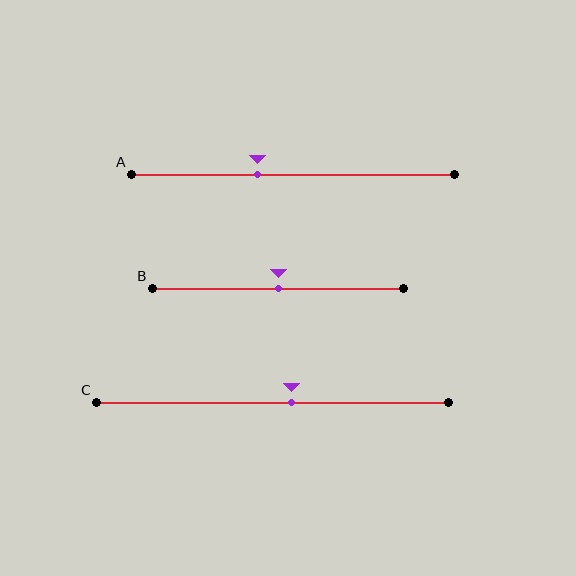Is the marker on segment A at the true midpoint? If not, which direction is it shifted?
No, the marker on segment A is shifted to the left by about 11% of the segment length.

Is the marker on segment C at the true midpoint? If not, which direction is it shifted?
No, the marker on segment C is shifted to the right by about 6% of the segment length.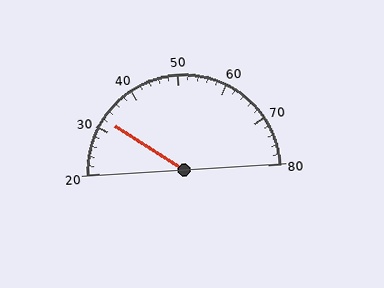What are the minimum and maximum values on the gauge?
The gauge ranges from 20 to 80.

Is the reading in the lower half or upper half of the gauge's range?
The reading is in the lower half of the range (20 to 80).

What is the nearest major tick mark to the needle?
The nearest major tick mark is 30.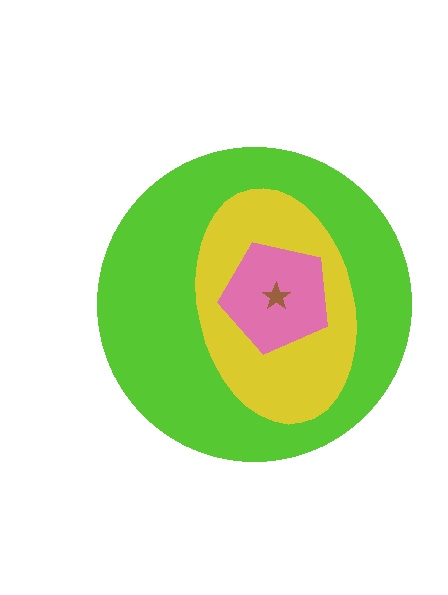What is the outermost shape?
The lime circle.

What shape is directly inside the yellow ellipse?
The pink pentagon.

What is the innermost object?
The brown star.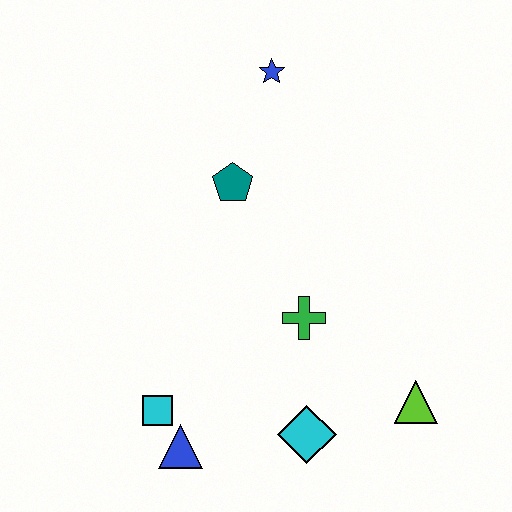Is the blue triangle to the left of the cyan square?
No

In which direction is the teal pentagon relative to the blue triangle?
The teal pentagon is above the blue triangle.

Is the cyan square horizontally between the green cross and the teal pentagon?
No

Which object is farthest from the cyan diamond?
The blue star is farthest from the cyan diamond.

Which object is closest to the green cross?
The cyan diamond is closest to the green cross.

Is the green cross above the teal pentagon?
No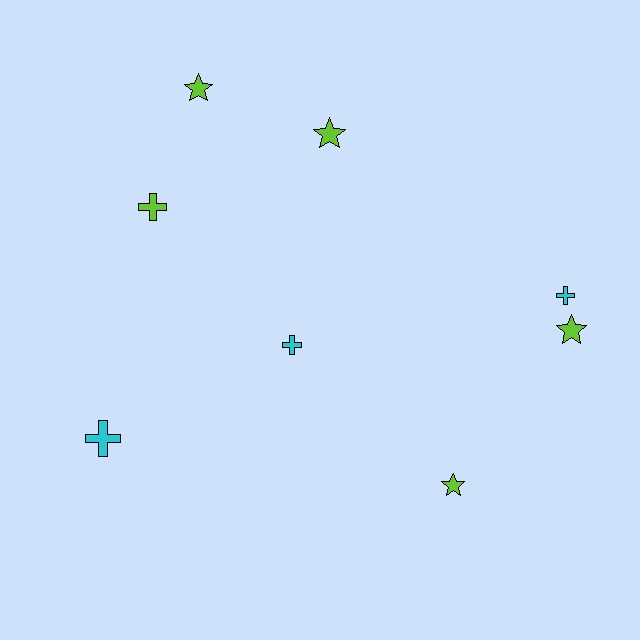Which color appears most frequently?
Lime, with 5 objects.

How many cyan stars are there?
There are no cyan stars.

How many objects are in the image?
There are 8 objects.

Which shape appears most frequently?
Star, with 4 objects.